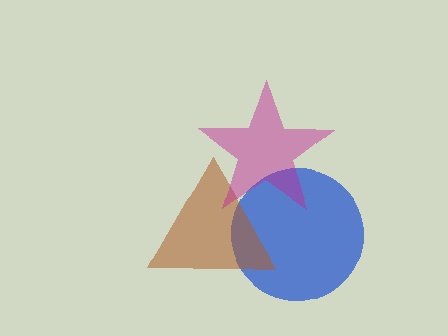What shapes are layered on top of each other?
The layered shapes are: a blue circle, a brown triangle, a magenta star.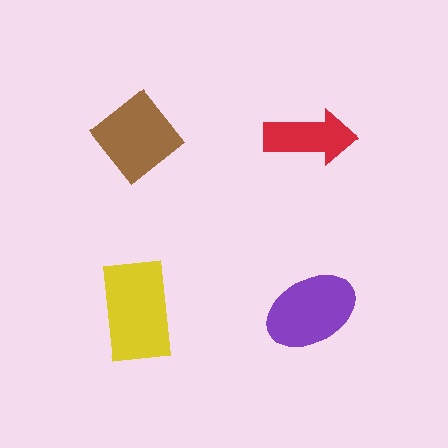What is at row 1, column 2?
A red arrow.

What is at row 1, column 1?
A brown diamond.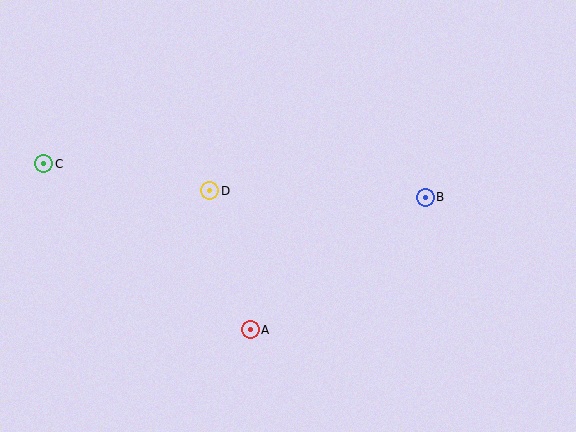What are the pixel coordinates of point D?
Point D is at (210, 191).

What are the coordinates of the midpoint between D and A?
The midpoint between D and A is at (230, 260).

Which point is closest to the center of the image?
Point D at (210, 191) is closest to the center.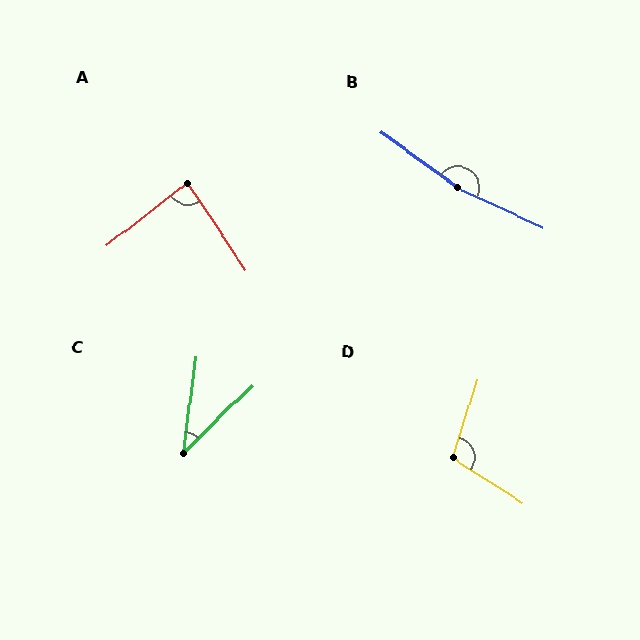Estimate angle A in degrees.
Approximately 86 degrees.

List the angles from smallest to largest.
C (38°), A (86°), D (105°), B (169°).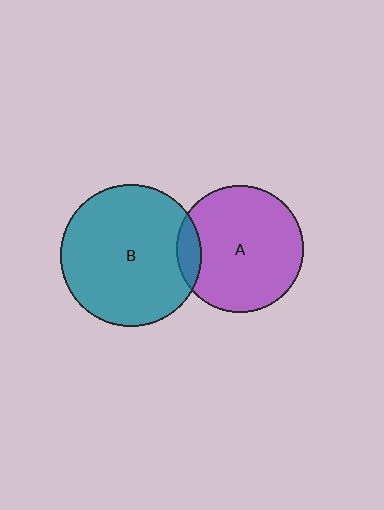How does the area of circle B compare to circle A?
Approximately 1.2 times.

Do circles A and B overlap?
Yes.